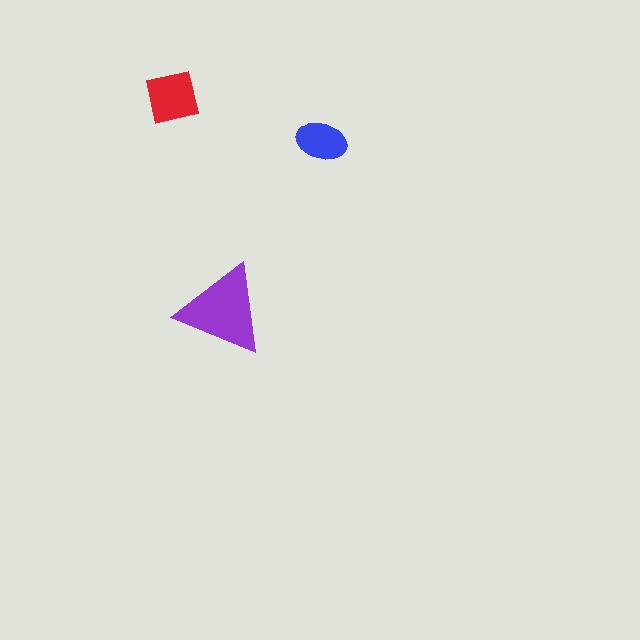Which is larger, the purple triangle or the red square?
The purple triangle.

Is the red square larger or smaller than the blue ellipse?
Larger.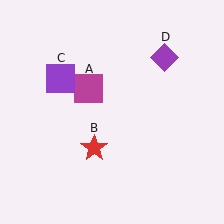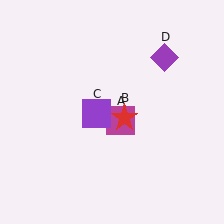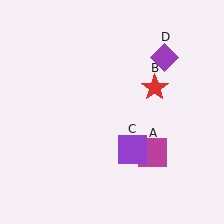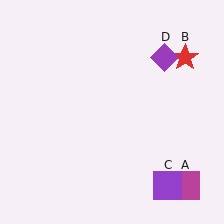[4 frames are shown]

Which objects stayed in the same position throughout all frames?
Purple diamond (object D) remained stationary.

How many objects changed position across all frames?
3 objects changed position: magenta square (object A), red star (object B), purple square (object C).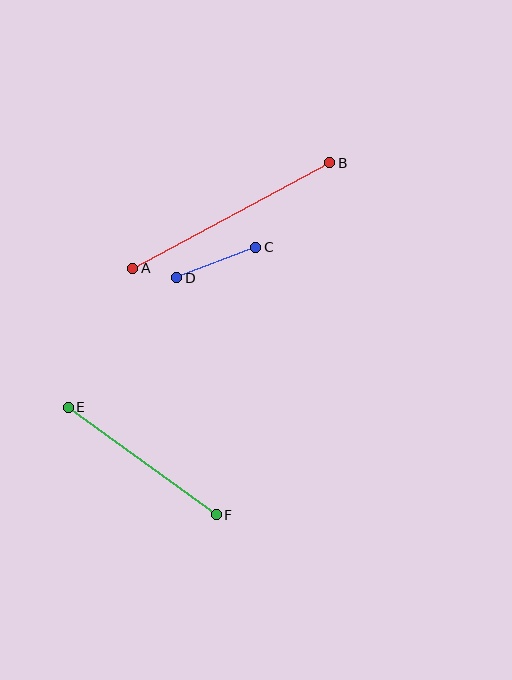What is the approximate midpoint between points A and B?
The midpoint is at approximately (231, 215) pixels.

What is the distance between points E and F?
The distance is approximately 183 pixels.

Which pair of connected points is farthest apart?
Points A and B are farthest apart.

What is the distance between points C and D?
The distance is approximately 85 pixels.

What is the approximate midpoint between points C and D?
The midpoint is at approximately (216, 262) pixels.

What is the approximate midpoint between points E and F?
The midpoint is at approximately (142, 461) pixels.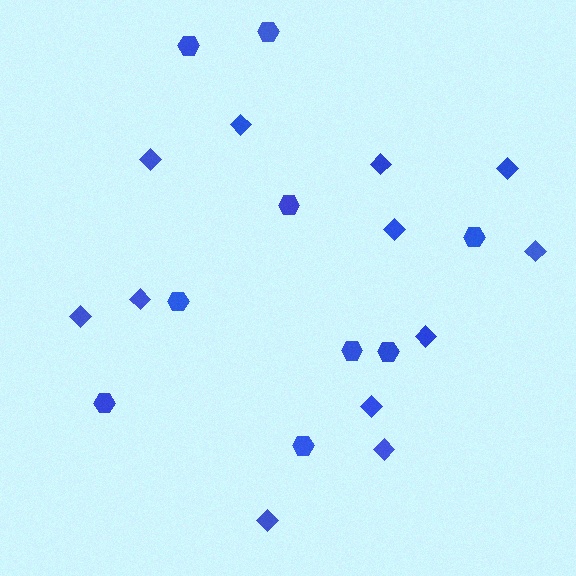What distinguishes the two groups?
There are 2 groups: one group of hexagons (9) and one group of diamonds (12).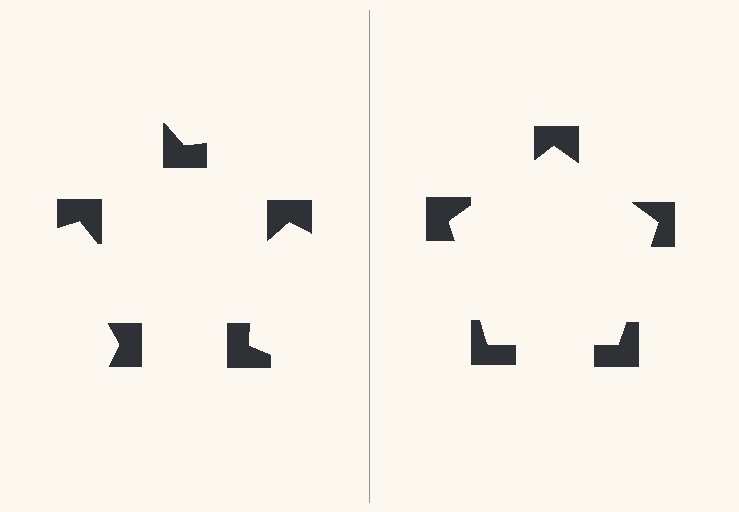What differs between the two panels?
The notched squares are positioned identically on both sides; only the wedge orientations differ. On the right they align to a pentagon; on the left they are misaligned.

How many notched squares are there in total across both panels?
10 — 5 on each side.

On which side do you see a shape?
An illusory pentagon appears on the right side. On the left side the wedge cuts are rotated, so no coherent shape forms.